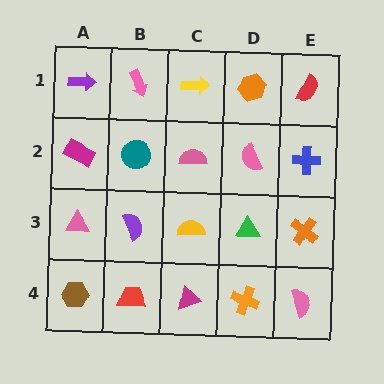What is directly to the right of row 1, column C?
An orange hexagon.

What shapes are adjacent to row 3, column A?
A magenta rectangle (row 2, column A), a brown hexagon (row 4, column A), a purple semicircle (row 3, column B).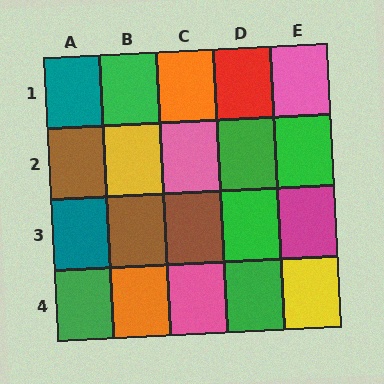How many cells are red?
1 cell is red.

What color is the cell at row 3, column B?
Brown.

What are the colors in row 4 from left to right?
Green, orange, pink, green, yellow.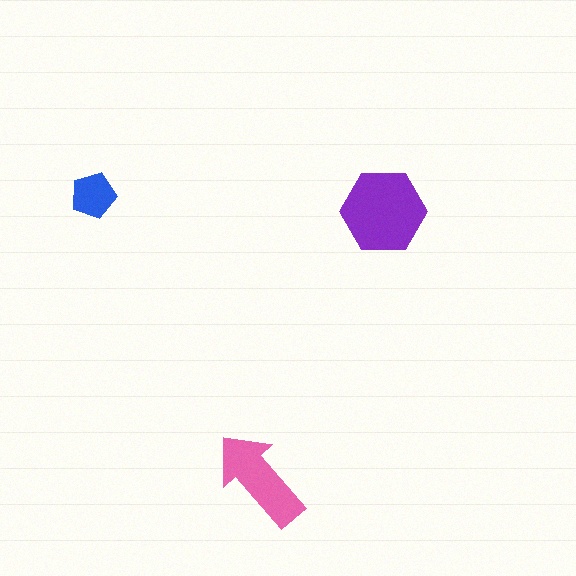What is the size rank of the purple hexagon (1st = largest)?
1st.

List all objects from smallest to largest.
The blue pentagon, the pink arrow, the purple hexagon.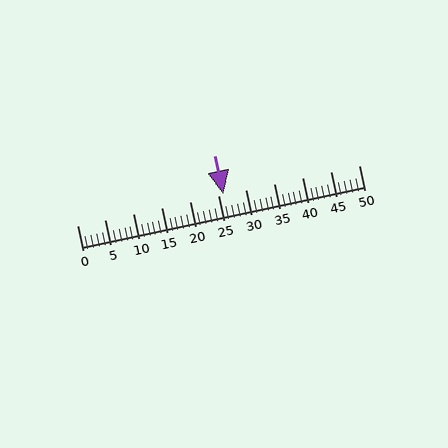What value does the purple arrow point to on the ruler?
The purple arrow points to approximately 26.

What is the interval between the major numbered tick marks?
The major tick marks are spaced 5 units apart.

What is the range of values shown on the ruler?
The ruler shows values from 0 to 50.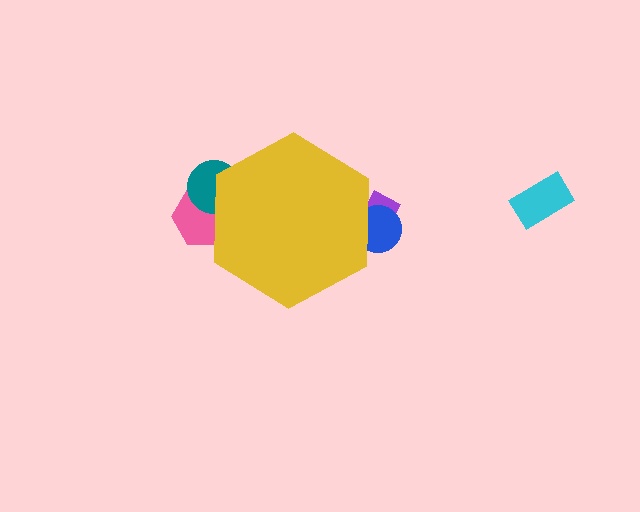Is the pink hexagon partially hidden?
Yes, the pink hexagon is partially hidden behind the yellow hexagon.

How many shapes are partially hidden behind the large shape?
4 shapes are partially hidden.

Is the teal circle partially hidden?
Yes, the teal circle is partially hidden behind the yellow hexagon.